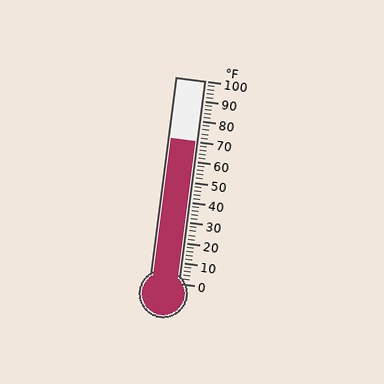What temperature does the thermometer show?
The thermometer shows approximately 70°F.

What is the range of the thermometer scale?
The thermometer scale ranges from 0°F to 100°F.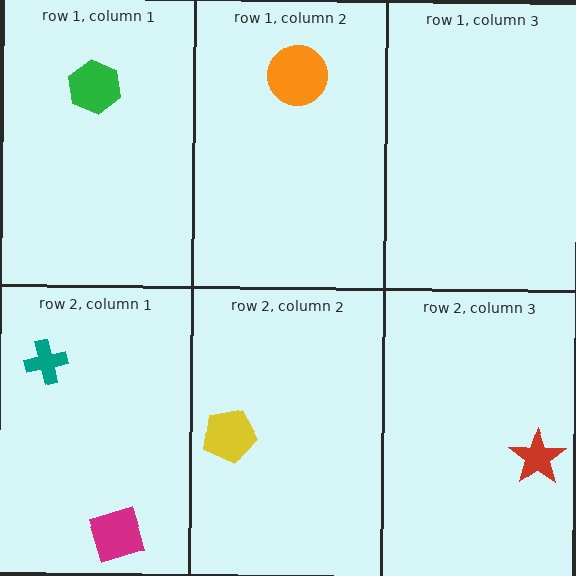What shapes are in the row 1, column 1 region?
The green hexagon.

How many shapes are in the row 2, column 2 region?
1.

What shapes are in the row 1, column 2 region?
The orange circle.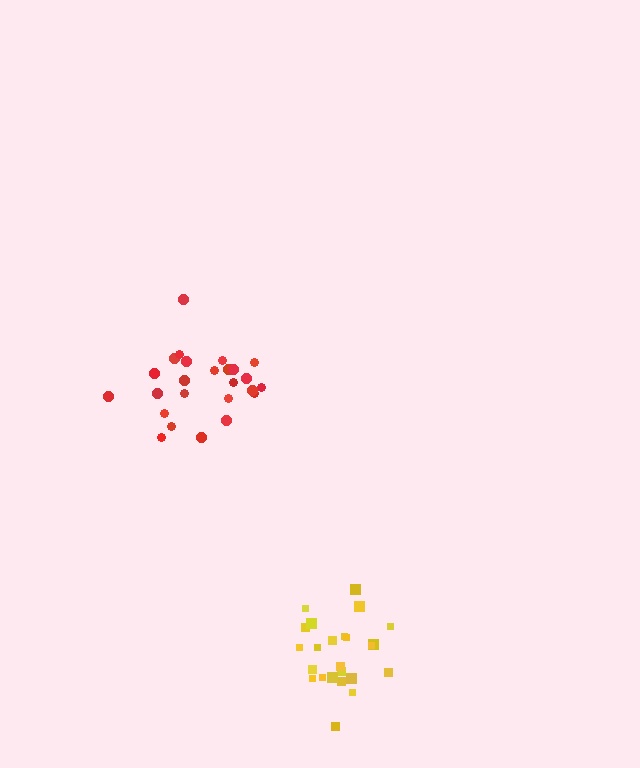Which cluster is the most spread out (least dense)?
Red.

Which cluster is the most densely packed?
Yellow.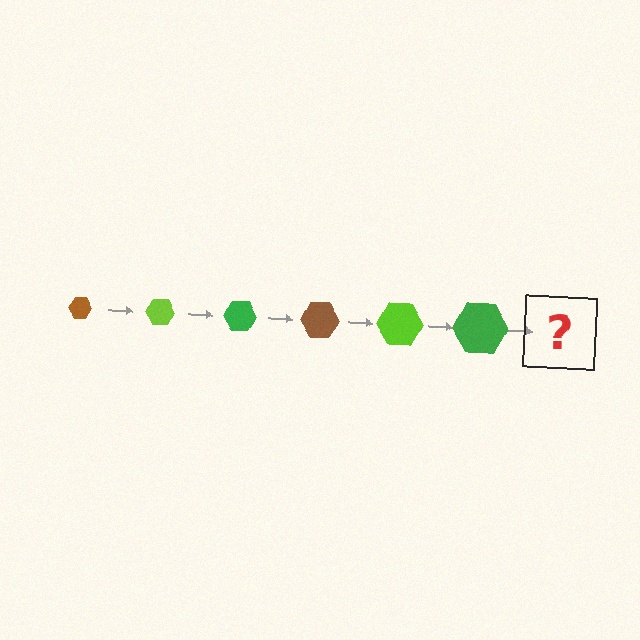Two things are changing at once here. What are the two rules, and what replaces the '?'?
The two rules are that the hexagon grows larger each step and the color cycles through brown, lime, and green. The '?' should be a brown hexagon, larger than the previous one.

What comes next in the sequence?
The next element should be a brown hexagon, larger than the previous one.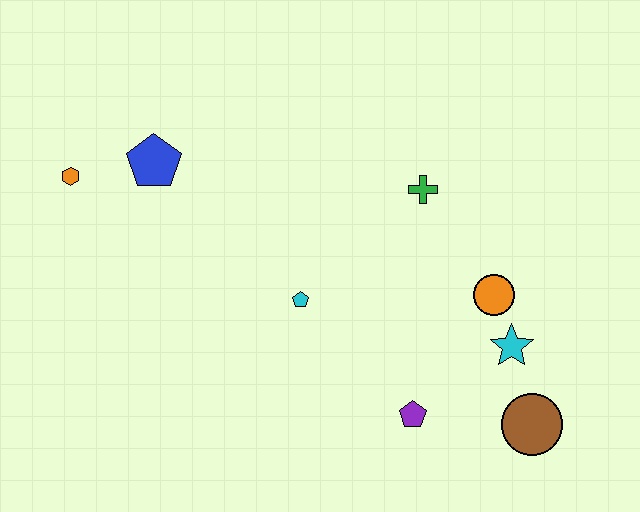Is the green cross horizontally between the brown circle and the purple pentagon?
Yes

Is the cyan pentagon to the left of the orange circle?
Yes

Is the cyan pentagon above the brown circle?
Yes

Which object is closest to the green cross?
The orange circle is closest to the green cross.